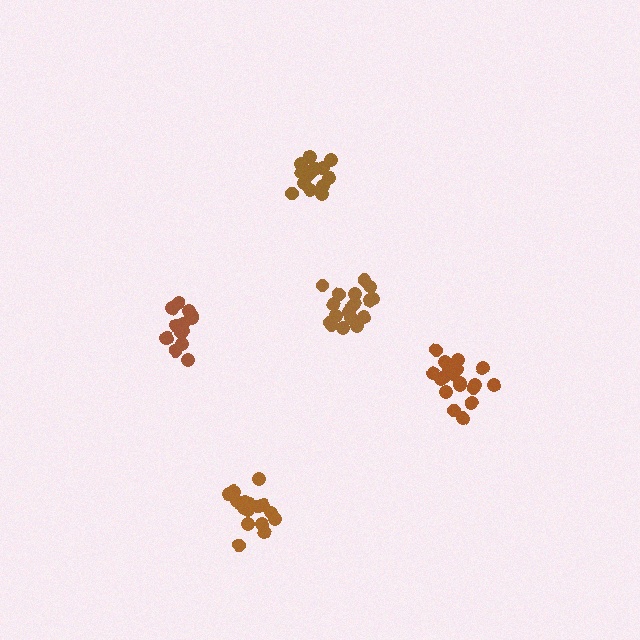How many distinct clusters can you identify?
There are 5 distinct clusters.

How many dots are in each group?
Group 1: 17 dots, Group 2: 17 dots, Group 3: 19 dots, Group 4: 18 dots, Group 5: 15 dots (86 total).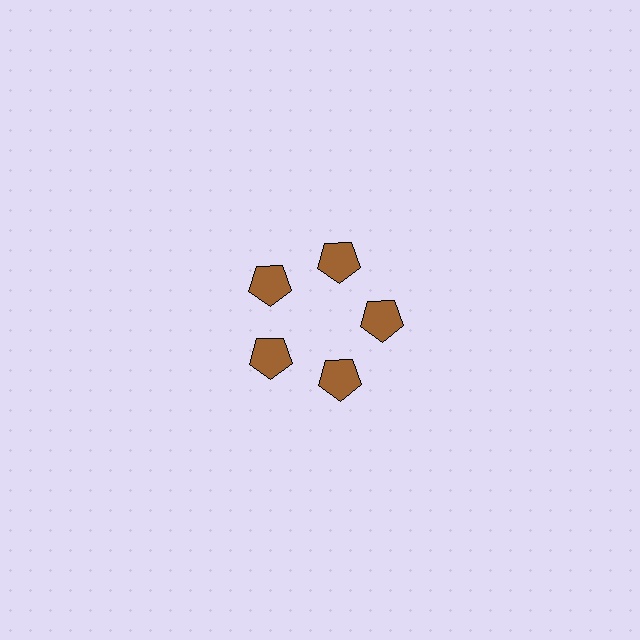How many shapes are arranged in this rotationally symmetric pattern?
There are 5 shapes, arranged in 5 groups of 1.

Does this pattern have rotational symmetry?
Yes, this pattern has 5-fold rotational symmetry. It looks the same after rotating 72 degrees around the center.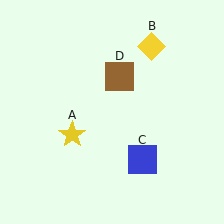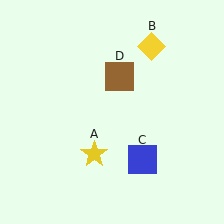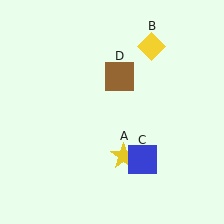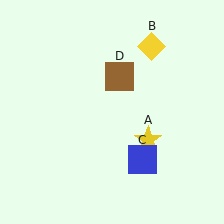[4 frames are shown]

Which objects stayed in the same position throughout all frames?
Yellow diamond (object B) and blue square (object C) and brown square (object D) remained stationary.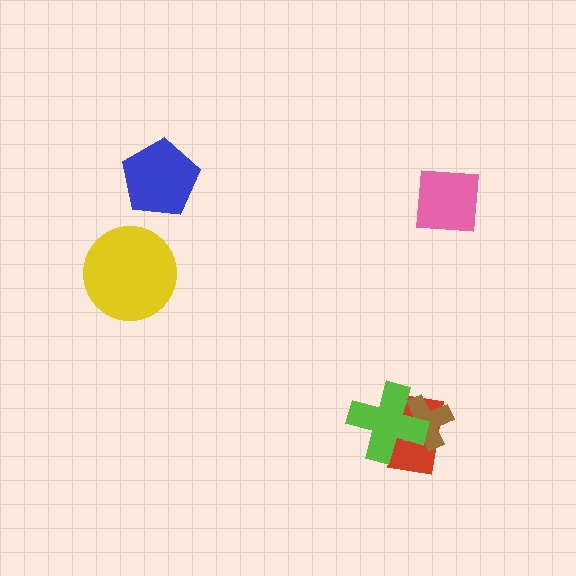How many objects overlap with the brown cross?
2 objects overlap with the brown cross.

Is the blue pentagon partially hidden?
No, no other shape covers it.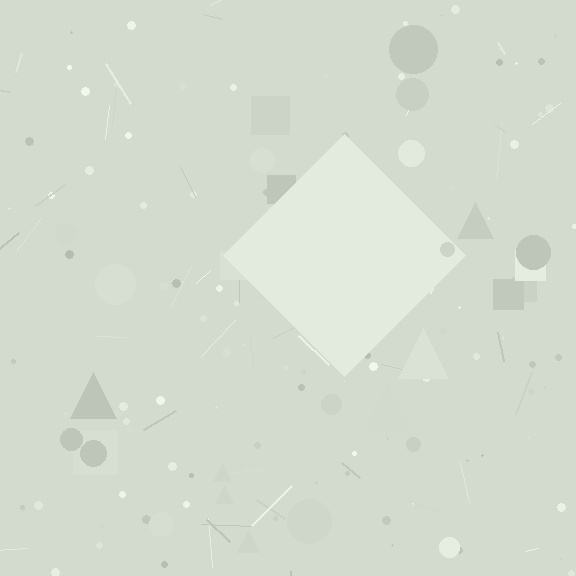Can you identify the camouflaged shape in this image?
The camouflaged shape is a diamond.